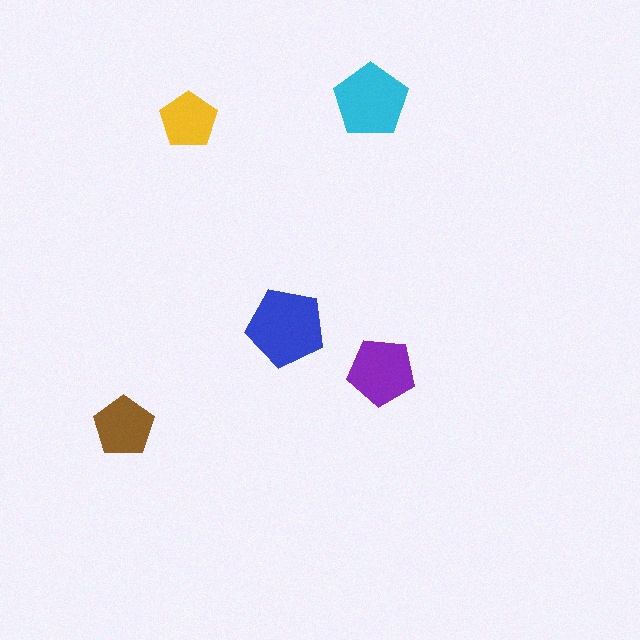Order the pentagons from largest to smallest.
the blue one, the cyan one, the purple one, the brown one, the yellow one.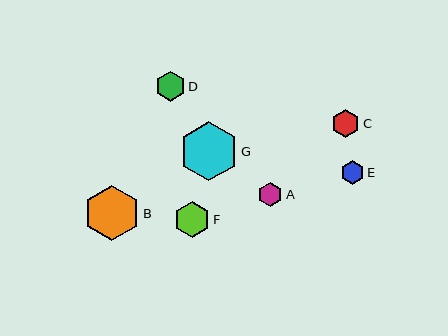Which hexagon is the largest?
Hexagon G is the largest with a size of approximately 59 pixels.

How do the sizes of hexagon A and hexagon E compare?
Hexagon A and hexagon E are approximately the same size.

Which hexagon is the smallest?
Hexagon E is the smallest with a size of approximately 23 pixels.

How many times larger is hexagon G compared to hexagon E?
Hexagon G is approximately 2.5 times the size of hexagon E.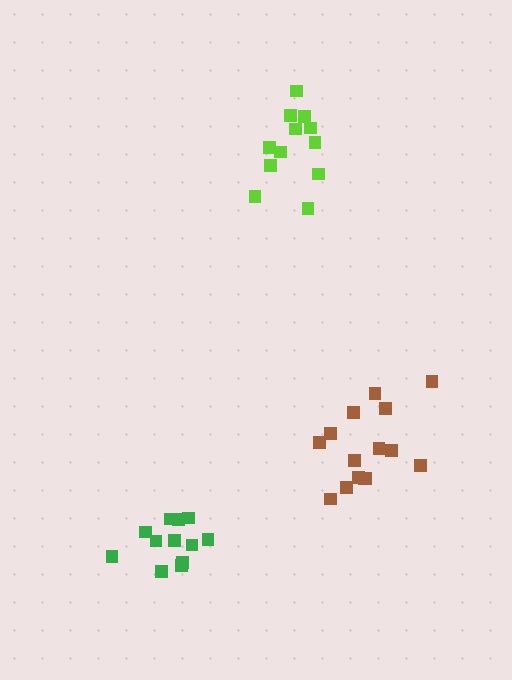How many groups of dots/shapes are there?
There are 3 groups.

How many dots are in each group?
Group 1: 12 dots, Group 2: 12 dots, Group 3: 15 dots (39 total).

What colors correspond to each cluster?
The clusters are colored: lime, green, brown.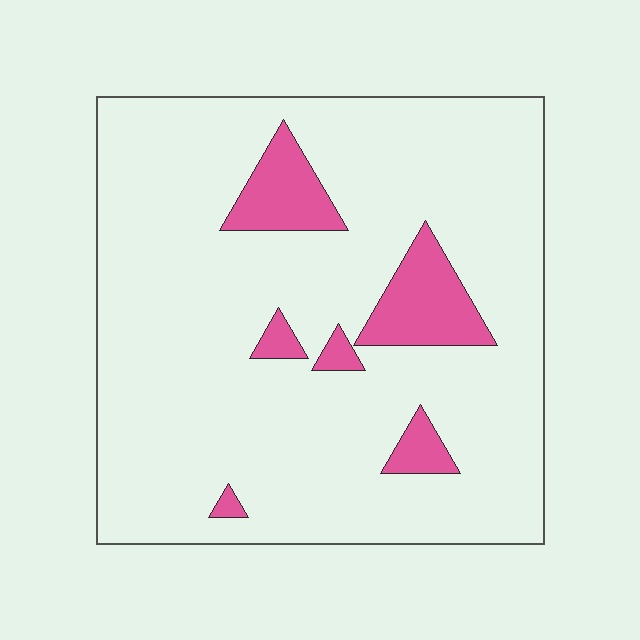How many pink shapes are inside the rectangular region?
6.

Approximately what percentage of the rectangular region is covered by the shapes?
Approximately 10%.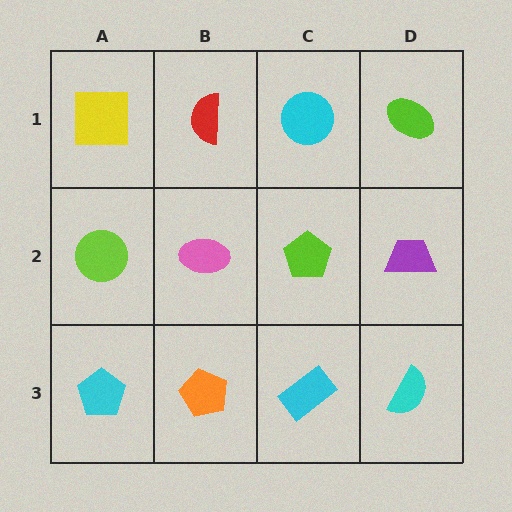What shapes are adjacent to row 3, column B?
A pink ellipse (row 2, column B), a cyan pentagon (row 3, column A), a cyan rectangle (row 3, column C).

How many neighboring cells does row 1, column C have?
3.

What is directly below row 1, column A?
A lime circle.